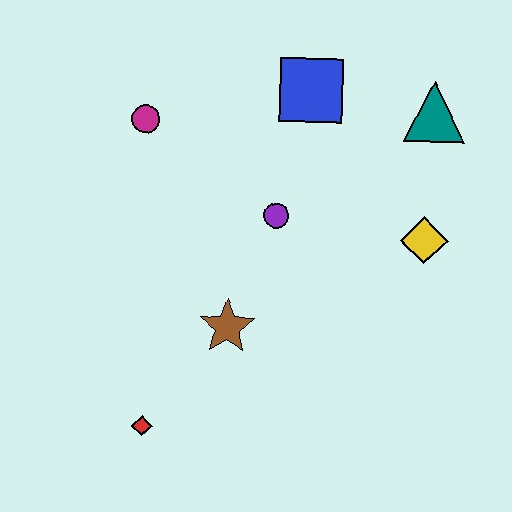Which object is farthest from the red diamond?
The teal triangle is farthest from the red diamond.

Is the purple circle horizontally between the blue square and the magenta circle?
Yes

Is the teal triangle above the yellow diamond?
Yes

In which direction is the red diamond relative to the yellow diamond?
The red diamond is to the left of the yellow diamond.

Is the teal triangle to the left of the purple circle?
No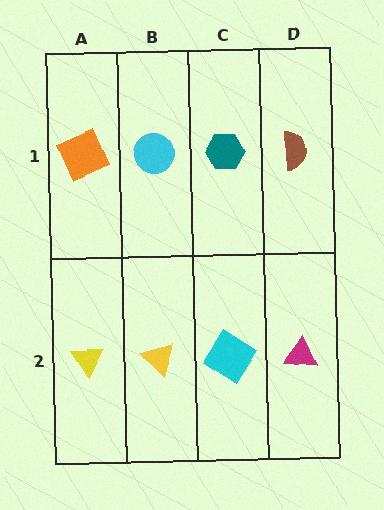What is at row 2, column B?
A yellow triangle.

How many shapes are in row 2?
4 shapes.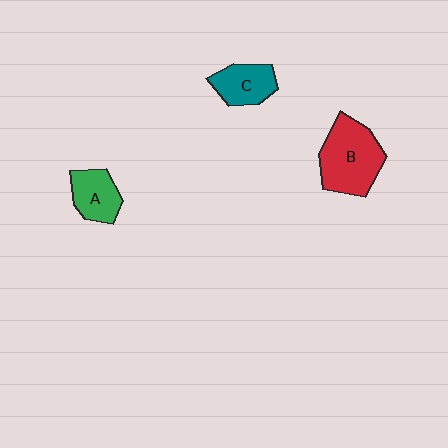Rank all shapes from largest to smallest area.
From largest to smallest: B (red), C (teal), A (green).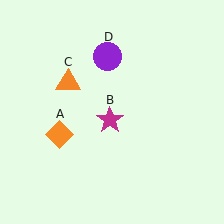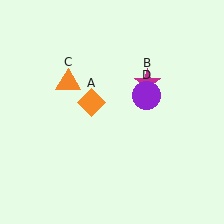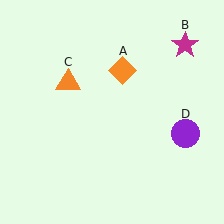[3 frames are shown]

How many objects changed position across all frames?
3 objects changed position: orange diamond (object A), magenta star (object B), purple circle (object D).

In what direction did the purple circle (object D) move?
The purple circle (object D) moved down and to the right.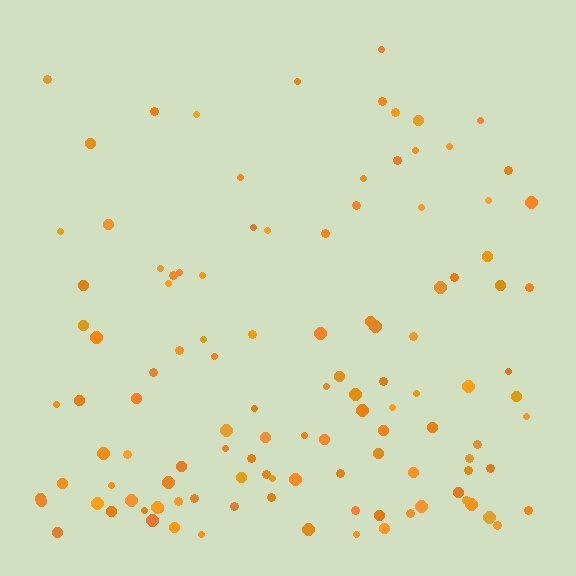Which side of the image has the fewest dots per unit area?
The top.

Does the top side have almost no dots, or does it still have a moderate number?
Still a moderate number, just noticeably fewer than the bottom.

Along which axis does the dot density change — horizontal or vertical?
Vertical.